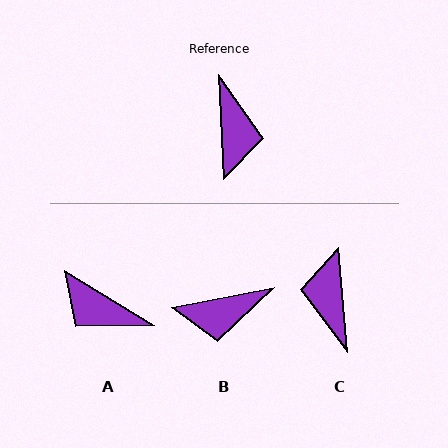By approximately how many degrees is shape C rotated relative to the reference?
Approximately 178 degrees clockwise.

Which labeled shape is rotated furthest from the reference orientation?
C, about 178 degrees away.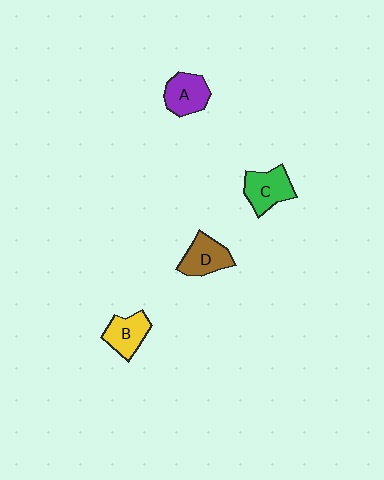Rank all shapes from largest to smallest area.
From largest to smallest: C (green), A (purple), D (brown), B (yellow).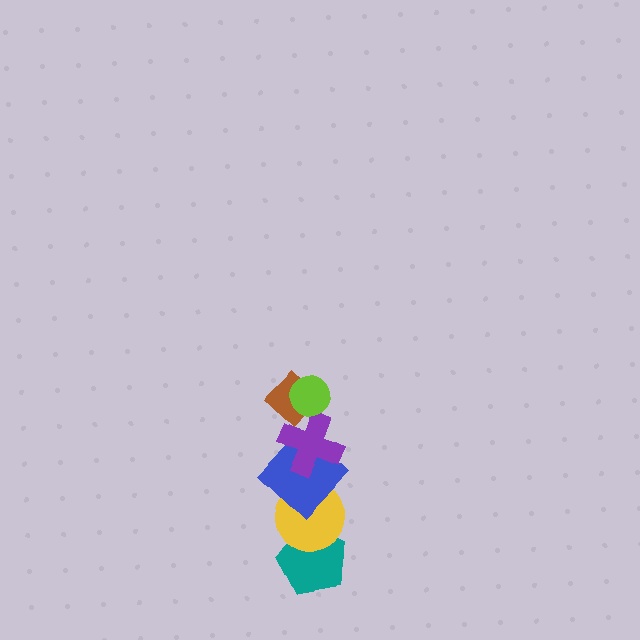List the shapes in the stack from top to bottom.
From top to bottom: the lime circle, the brown diamond, the purple cross, the blue diamond, the yellow circle, the teal pentagon.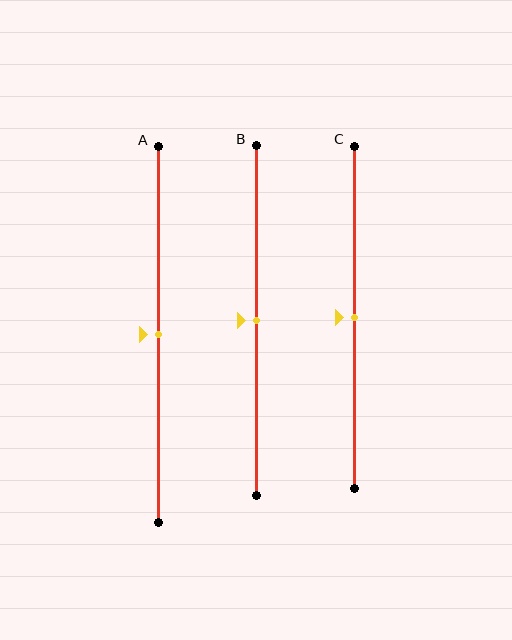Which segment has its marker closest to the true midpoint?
Segment A has its marker closest to the true midpoint.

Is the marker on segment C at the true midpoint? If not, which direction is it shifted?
Yes, the marker on segment C is at the true midpoint.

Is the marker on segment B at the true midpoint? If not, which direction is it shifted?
Yes, the marker on segment B is at the true midpoint.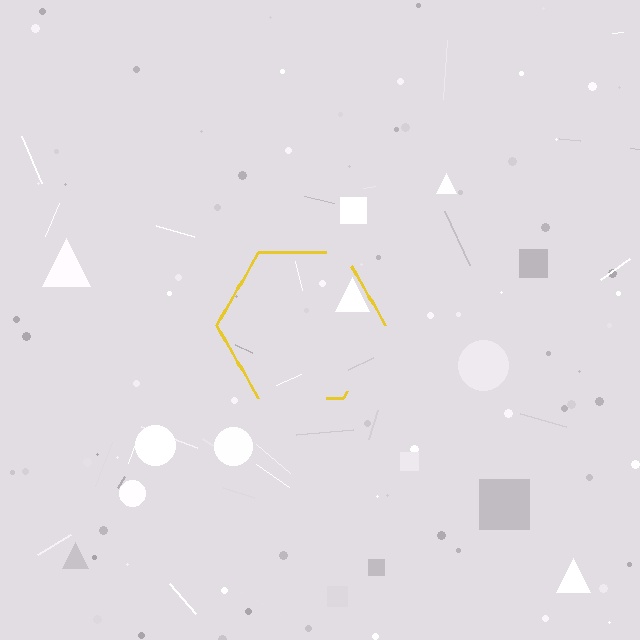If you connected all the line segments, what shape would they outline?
They would outline a hexagon.